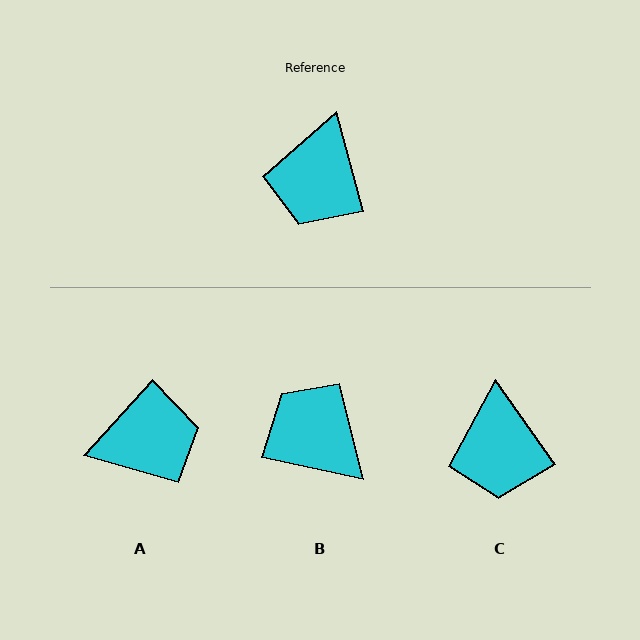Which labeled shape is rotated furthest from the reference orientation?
A, about 123 degrees away.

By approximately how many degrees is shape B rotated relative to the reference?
Approximately 117 degrees clockwise.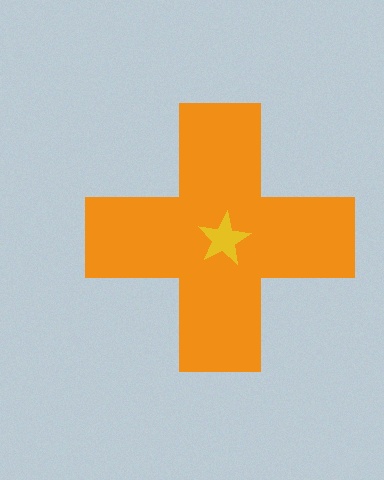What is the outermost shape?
The orange cross.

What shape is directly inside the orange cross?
The yellow star.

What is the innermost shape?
The yellow star.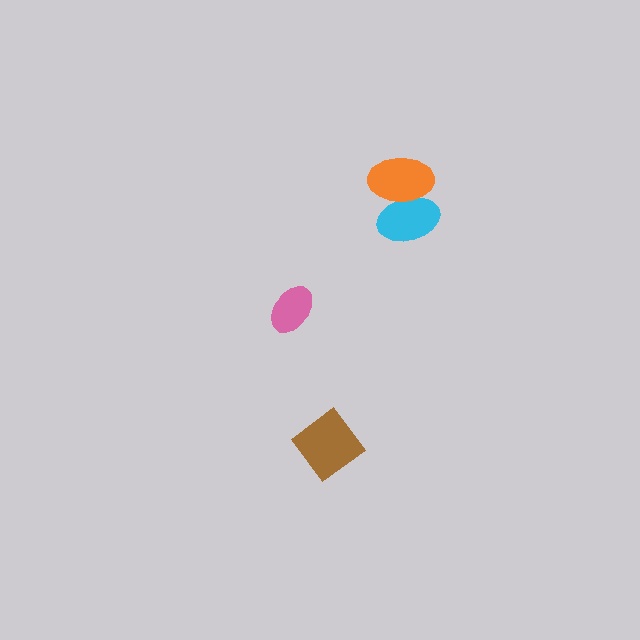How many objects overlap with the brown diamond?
0 objects overlap with the brown diamond.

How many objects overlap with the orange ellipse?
1 object overlaps with the orange ellipse.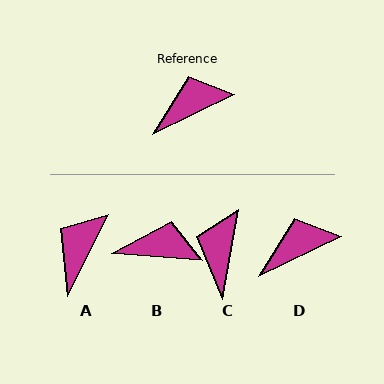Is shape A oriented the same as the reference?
No, it is off by about 37 degrees.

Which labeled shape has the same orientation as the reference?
D.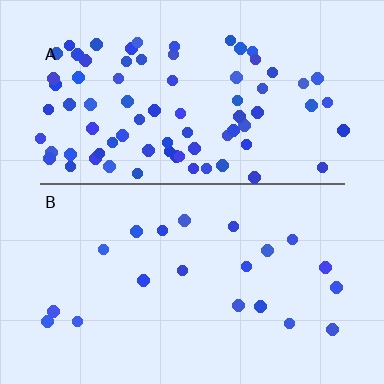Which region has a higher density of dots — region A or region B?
A (the top).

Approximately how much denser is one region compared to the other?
Approximately 4.0× — region A over region B.